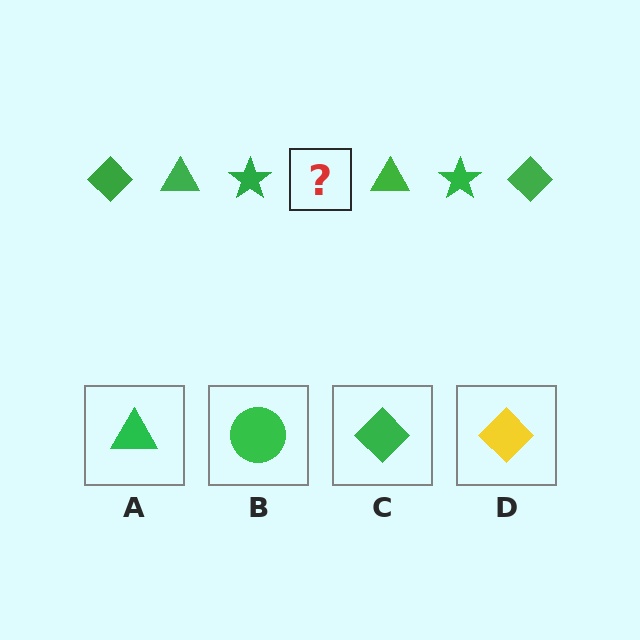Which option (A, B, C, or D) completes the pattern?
C.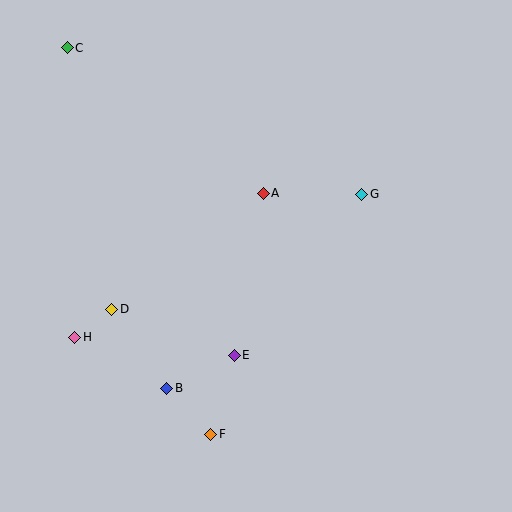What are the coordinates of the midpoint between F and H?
The midpoint between F and H is at (143, 386).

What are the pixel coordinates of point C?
Point C is at (67, 48).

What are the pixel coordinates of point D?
Point D is at (112, 309).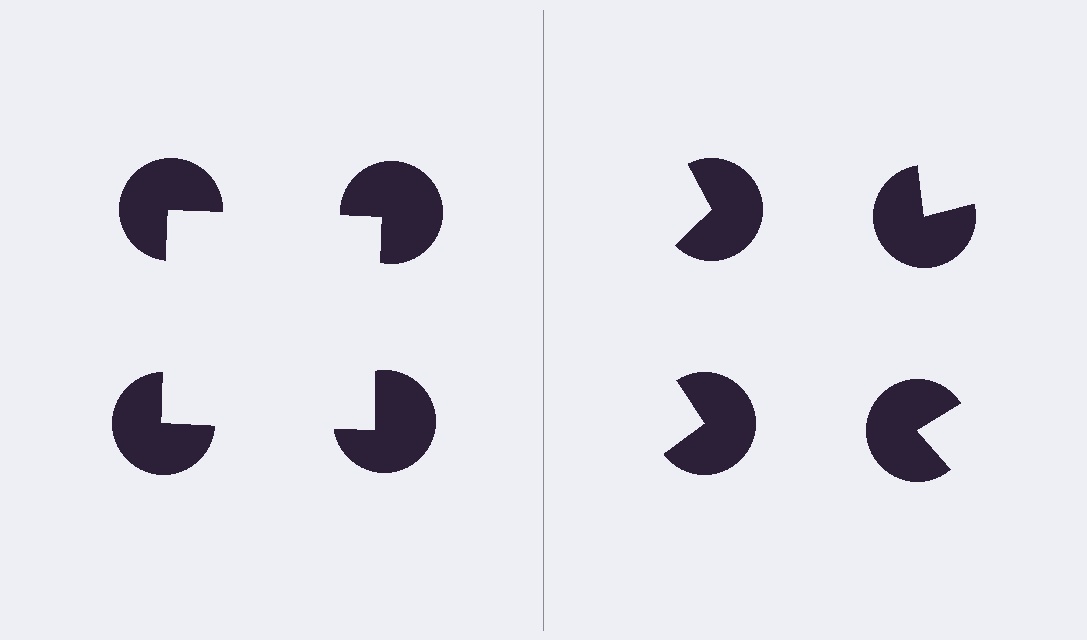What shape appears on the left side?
An illusory square.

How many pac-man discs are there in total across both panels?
8 — 4 on each side.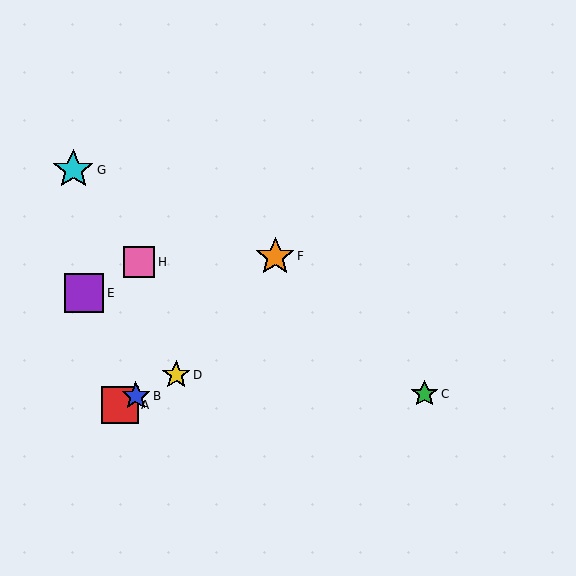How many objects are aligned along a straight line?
3 objects (A, B, D) are aligned along a straight line.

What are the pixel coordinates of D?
Object D is at (176, 375).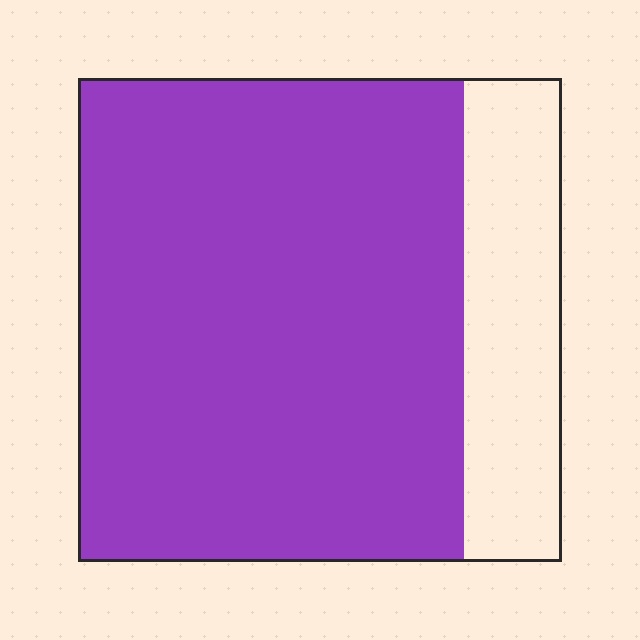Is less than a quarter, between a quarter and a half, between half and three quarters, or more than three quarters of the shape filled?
More than three quarters.